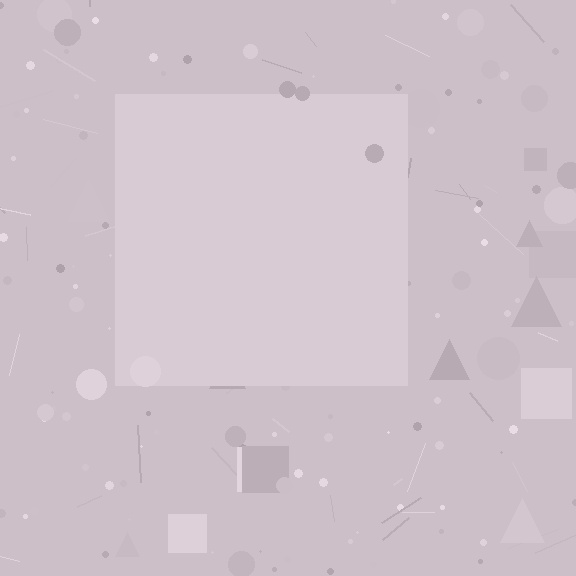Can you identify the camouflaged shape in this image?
The camouflaged shape is a square.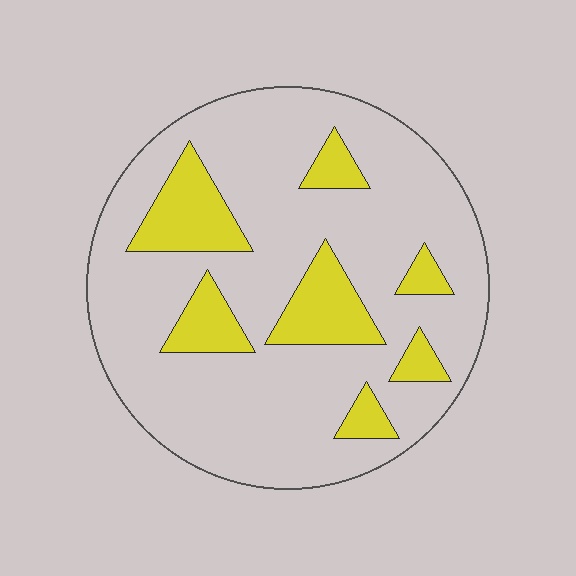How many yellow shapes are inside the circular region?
7.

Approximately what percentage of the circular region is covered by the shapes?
Approximately 20%.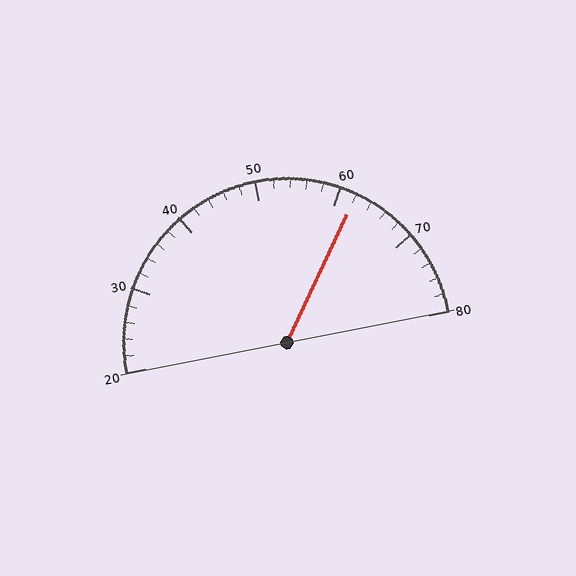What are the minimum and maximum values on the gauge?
The gauge ranges from 20 to 80.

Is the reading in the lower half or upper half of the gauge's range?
The reading is in the upper half of the range (20 to 80).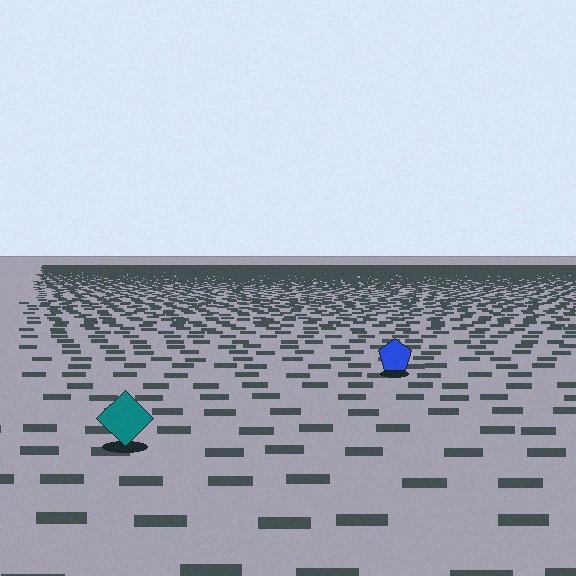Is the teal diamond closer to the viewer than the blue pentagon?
Yes. The teal diamond is closer — you can tell from the texture gradient: the ground texture is coarser near it.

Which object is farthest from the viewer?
The blue pentagon is farthest from the viewer. It appears smaller and the ground texture around it is denser.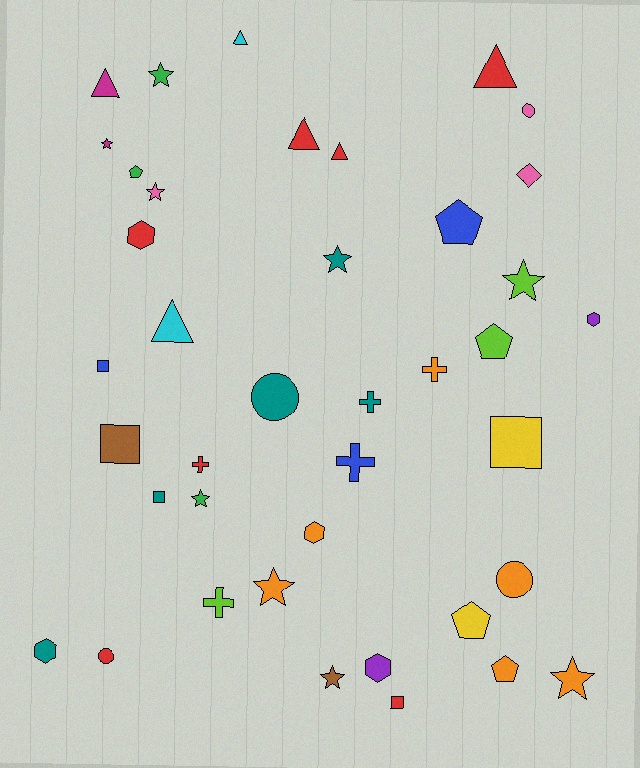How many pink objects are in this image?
There are 3 pink objects.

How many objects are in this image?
There are 40 objects.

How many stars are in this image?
There are 9 stars.